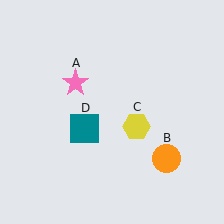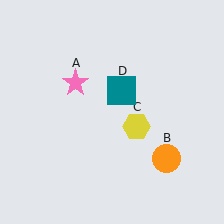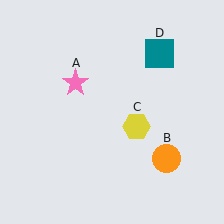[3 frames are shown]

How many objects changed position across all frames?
1 object changed position: teal square (object D).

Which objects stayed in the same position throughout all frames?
Pink star (object A) and orange circle (object B) and yellow hexagon (object C) remained stationary.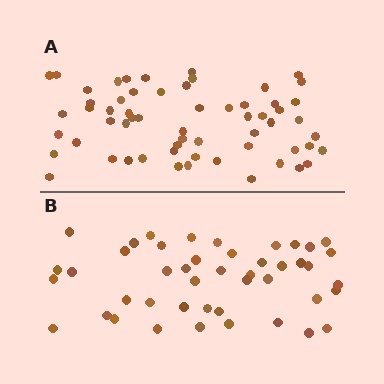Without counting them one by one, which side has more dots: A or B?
Region A (the top region) has more dots.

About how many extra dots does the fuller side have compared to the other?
Region A has approximately 15 more dots than region B.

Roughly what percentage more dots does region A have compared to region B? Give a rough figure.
About 35% more.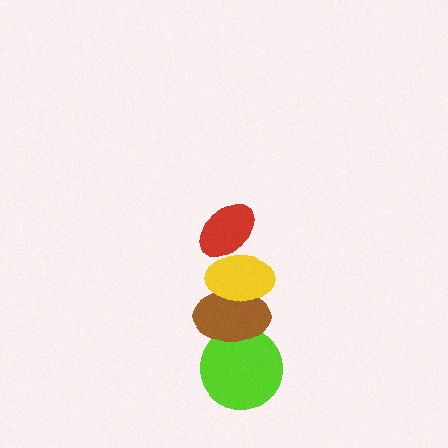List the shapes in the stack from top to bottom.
From top to bottom: the red ellipse, the yellow ellipse, the brown ellipse, the lime circle.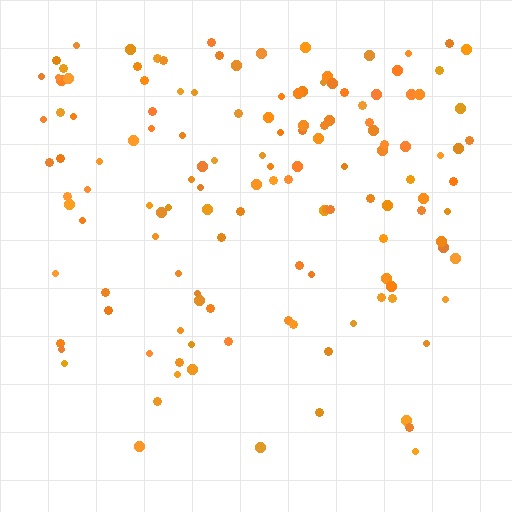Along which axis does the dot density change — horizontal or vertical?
Vertical.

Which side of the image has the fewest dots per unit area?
The bottom.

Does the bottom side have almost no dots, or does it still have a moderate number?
Still a moderate number, just noticeably fewer than the top.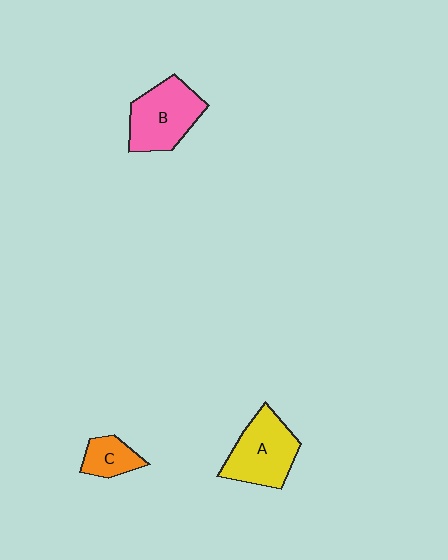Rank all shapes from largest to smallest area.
From largest to smallest: A (yellow), B (pink), C (orange).